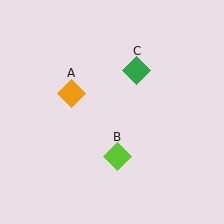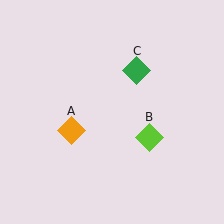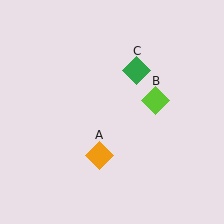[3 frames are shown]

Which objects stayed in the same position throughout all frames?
Green diamond (object C) remained stationary.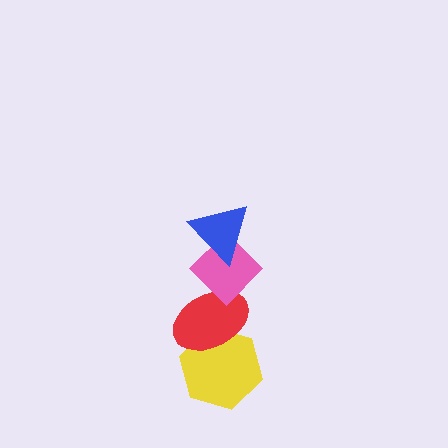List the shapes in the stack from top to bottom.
From top to bottom: the blue triangle, the pink diamond, the red ellipse, the yellow hexagon.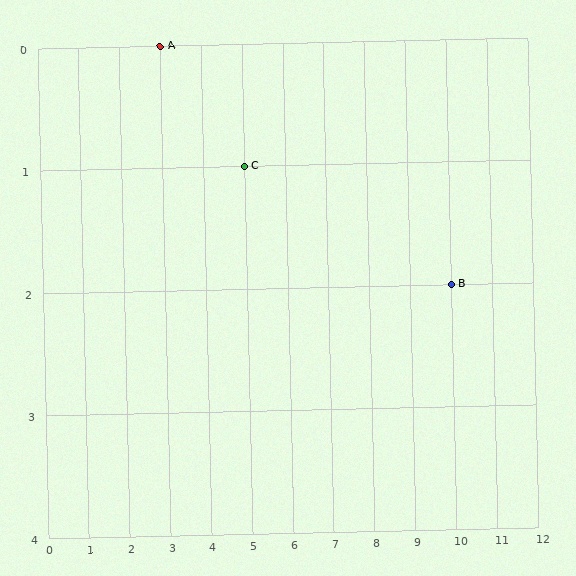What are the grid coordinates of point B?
Point B is at grid coordinates (10, 2).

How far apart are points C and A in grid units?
Points C and A are 2 columns and 1 row apart (about 2.2 grid units diagonally).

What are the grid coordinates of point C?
Point C is at grid coordinates (5, 1).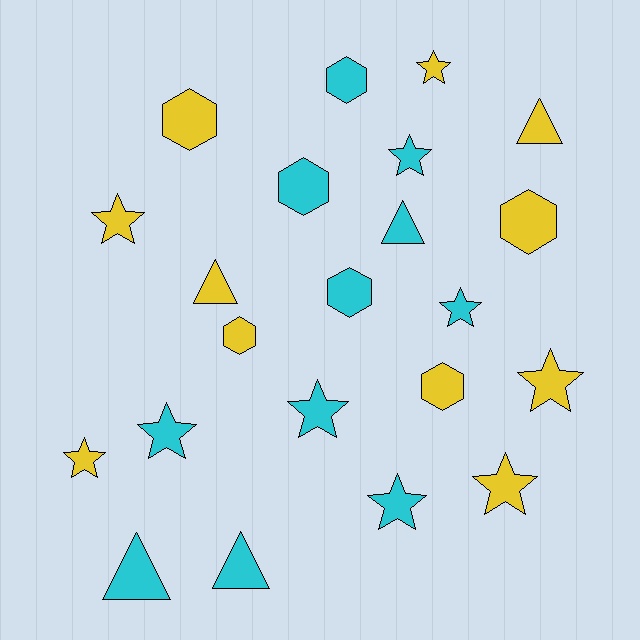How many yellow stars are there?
There are 5 yellow stars.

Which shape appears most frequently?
Star, with 10 objects.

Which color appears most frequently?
Yellow, with 11 objects.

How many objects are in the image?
There are 22 objects.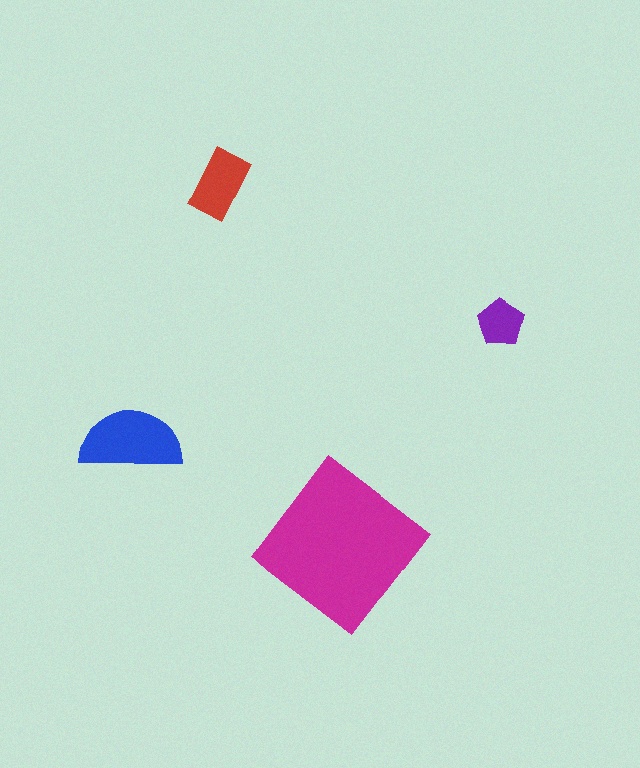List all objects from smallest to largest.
The purple pentagon, the red rectangle, the blue semicircle, the magenta diamond.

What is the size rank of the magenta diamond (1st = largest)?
1st.